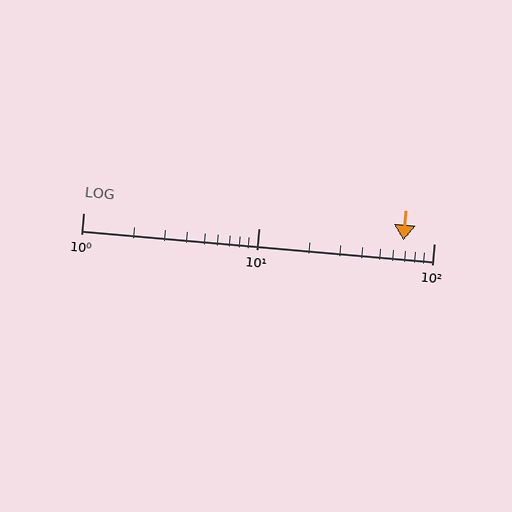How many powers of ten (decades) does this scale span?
The scale spans 2 decades, from 1 to 100.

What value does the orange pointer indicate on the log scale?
The pointer indicates approximately 67.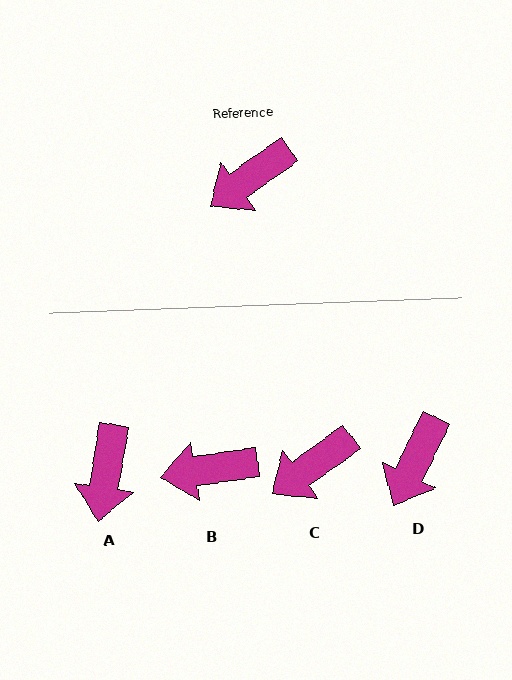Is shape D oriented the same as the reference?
No, it is off by about 29 degrees.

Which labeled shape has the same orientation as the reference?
C.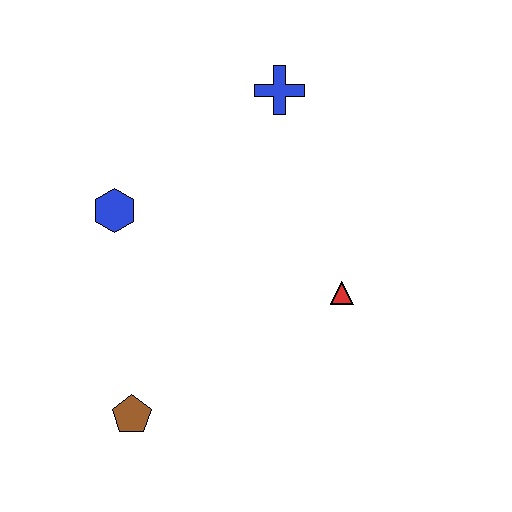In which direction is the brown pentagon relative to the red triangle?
The brown pentagon is to the left of the red triangle.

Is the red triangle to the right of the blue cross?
Yes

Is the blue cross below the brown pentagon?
No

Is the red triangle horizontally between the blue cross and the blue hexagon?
No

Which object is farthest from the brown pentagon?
The blue cross is farthest from the brown pentagon.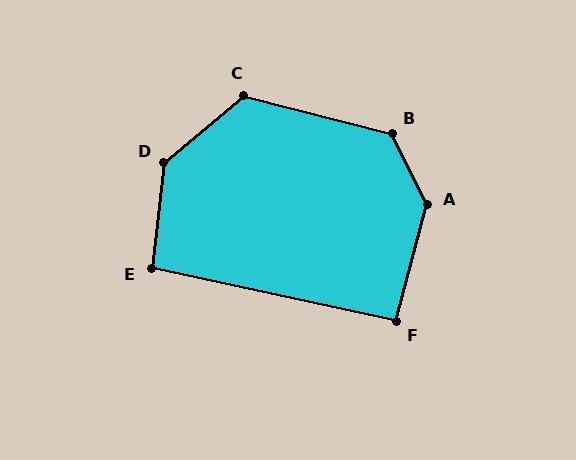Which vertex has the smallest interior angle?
F, at approximately 93 degrees.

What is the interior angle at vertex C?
Approximately 126 degrees (obtuse).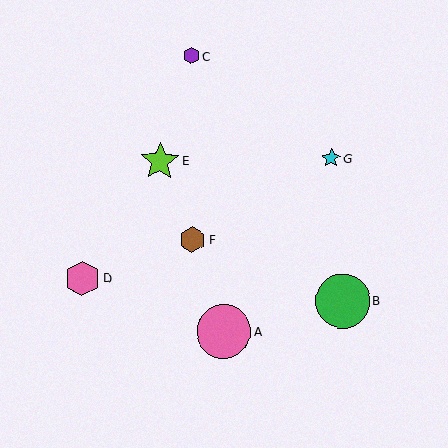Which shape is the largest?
The green circle (labeled B) is the largest.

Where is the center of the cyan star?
The center of the cyan star is at (331, 158).